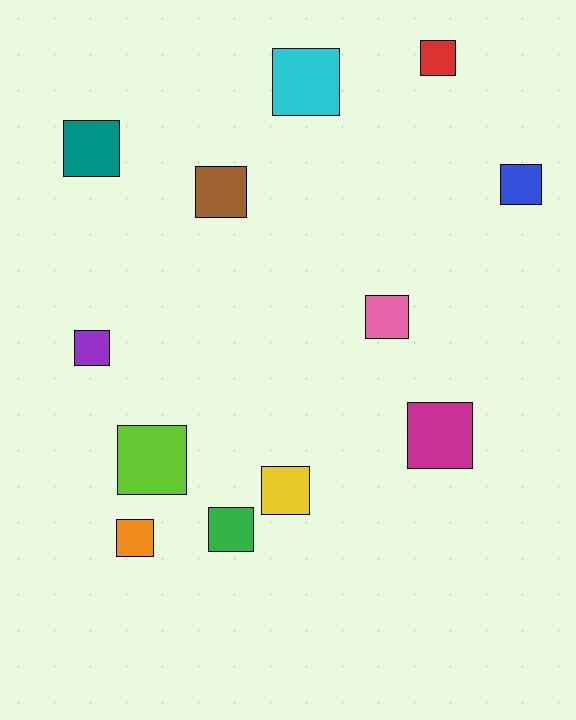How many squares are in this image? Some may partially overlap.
There are 12 squares.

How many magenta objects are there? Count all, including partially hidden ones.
There is 1 magenta object.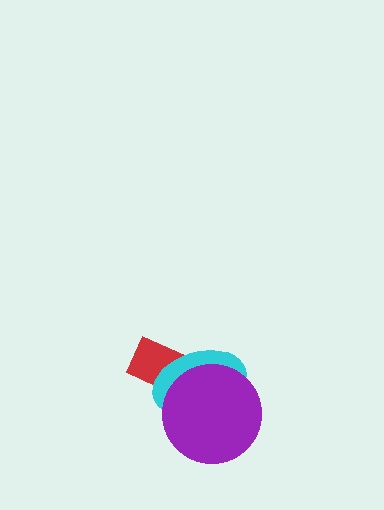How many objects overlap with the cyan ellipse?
2 objects overlap with the cyan ellipse.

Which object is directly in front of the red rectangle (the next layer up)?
The cyan ellipse is directly in front of the red rectangle.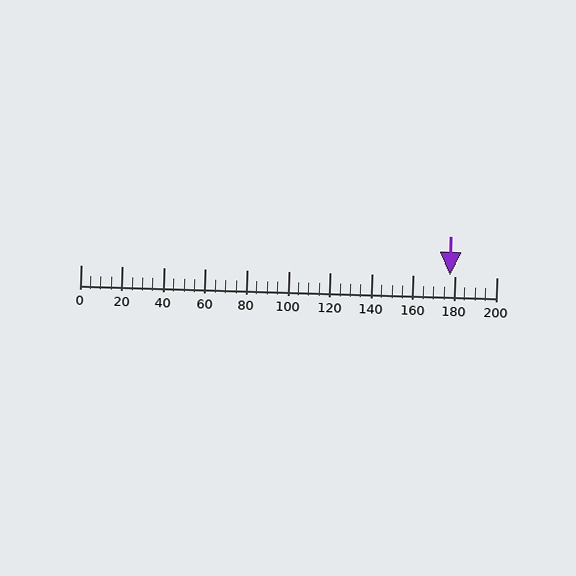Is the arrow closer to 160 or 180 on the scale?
The arrow is closer to 180.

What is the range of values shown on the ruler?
The ruler shows values from 0 to 200.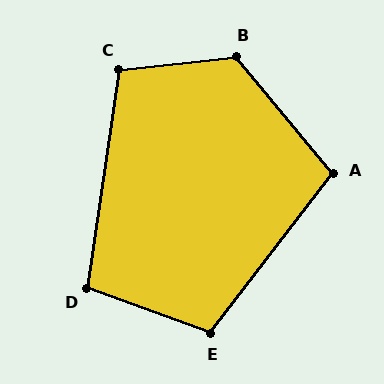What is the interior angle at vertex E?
Approximately 108 degrees (obtuse).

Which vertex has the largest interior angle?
B, at approximately 123 degrees.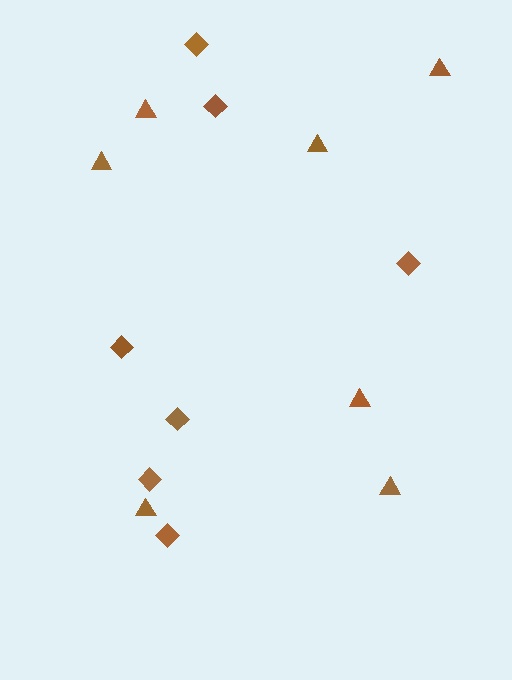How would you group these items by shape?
There are 2 groups: one group of diamonds (7) and one group of triangles (7).